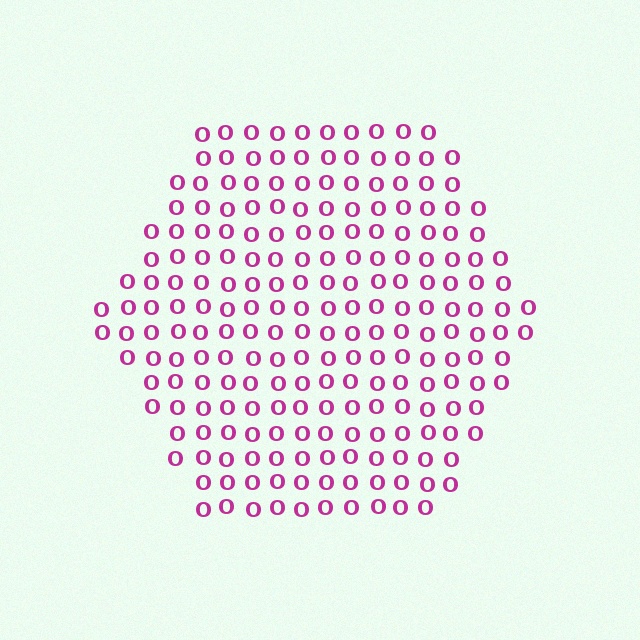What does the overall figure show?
The overall figure shows a hexagon.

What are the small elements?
The small elements are letter O's.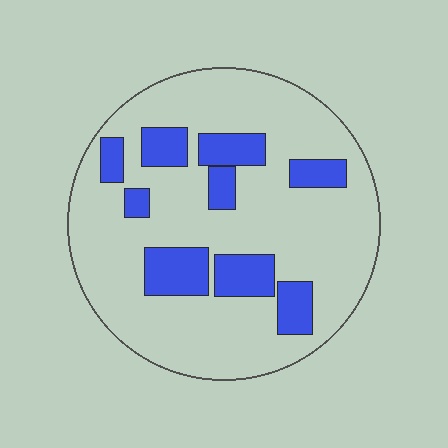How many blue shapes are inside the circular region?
9.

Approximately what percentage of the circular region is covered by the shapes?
Approximately 20%.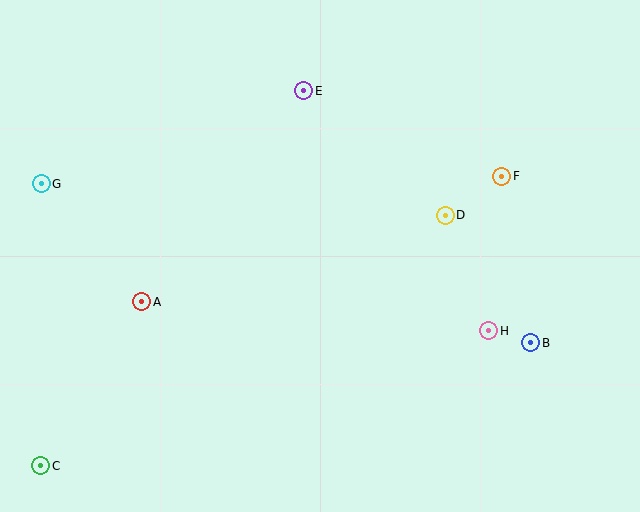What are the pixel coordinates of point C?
Point C is at (41, 466).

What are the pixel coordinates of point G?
Point G is at (41, 184).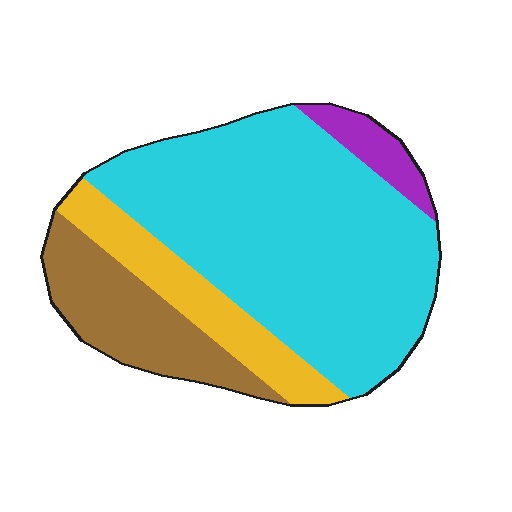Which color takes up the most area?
Cyan, at roughly 60%.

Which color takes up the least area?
Purple, at roughly 5%.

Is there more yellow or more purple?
Yellow.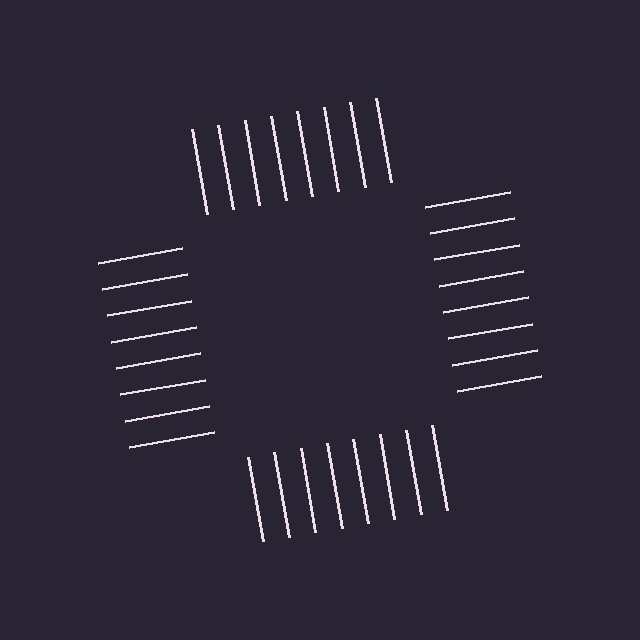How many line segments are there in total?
32 — 8 along each of the 4 edges.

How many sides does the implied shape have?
4 sides — the line-ends trace a square.